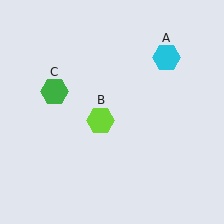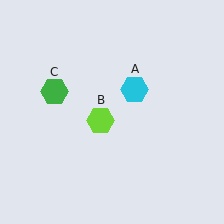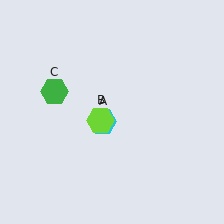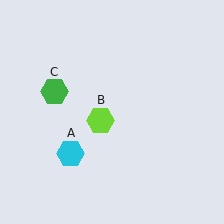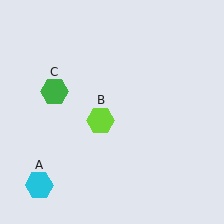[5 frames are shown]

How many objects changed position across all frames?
1 object changed position: cyan hexagon (object A).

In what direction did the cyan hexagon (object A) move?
The cyan hexagon (object A) moved down and to the left.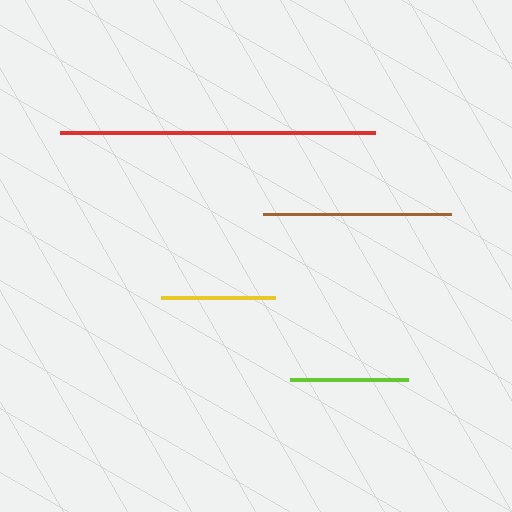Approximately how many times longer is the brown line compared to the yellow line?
The brown line is approximately 1.7 times the length of the yellow line.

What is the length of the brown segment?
The brown segment is approximately 188 pixels long.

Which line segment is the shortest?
The yellow line is the shortest at approximately 114 pixels.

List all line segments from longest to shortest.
From longest to shortest: red, brown, lime, yellow.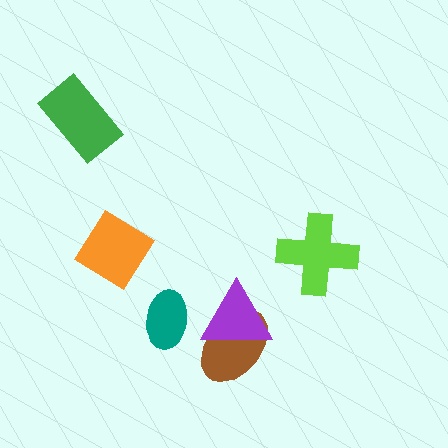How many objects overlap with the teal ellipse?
0 objects overlap with the teal ellipse.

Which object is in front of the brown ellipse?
The purple triangle is in front of the brown ellipse.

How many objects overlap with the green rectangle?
0 objects overlap with the green rectangle.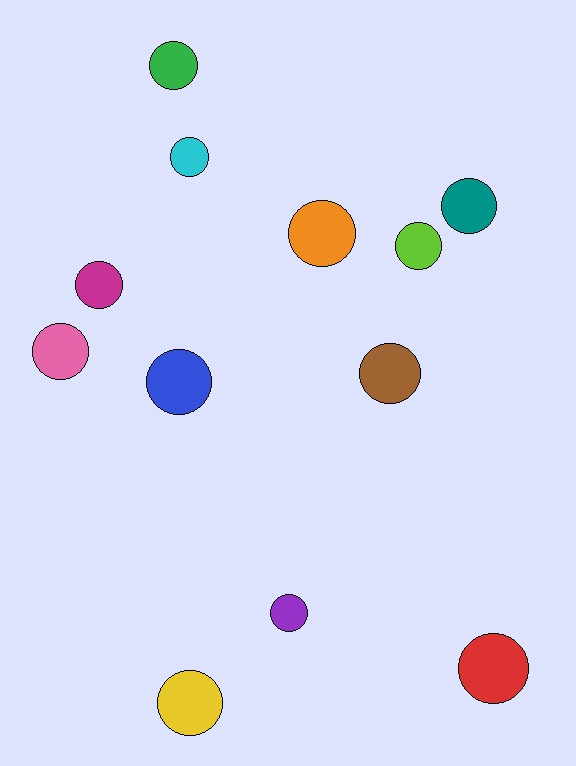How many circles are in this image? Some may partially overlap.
There are 12 circles.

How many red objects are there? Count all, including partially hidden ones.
There is 1 red object.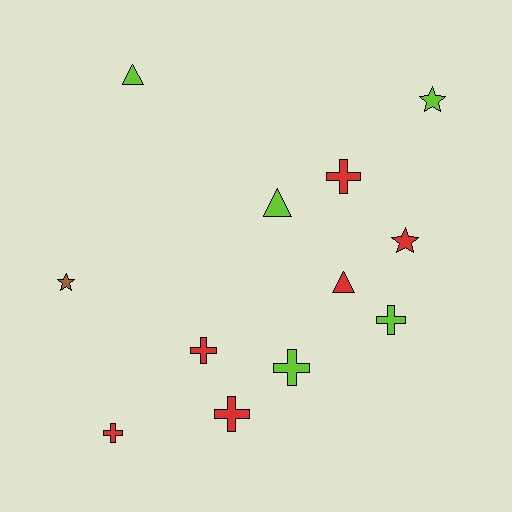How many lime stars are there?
There is 1 lime star.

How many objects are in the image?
There are 12 objects.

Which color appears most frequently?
Red, with 6 objects.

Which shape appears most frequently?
Cross, with 6 objects.